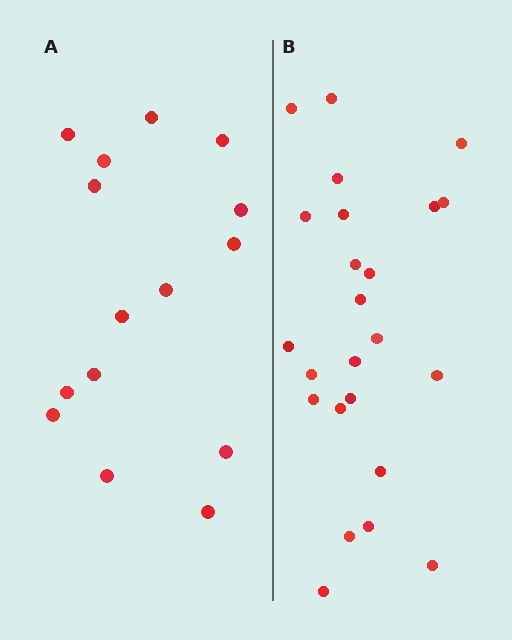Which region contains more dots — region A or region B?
Region B (the right region) has more dots.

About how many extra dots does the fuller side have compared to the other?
Region B has roughly 8 or so more dots than region A.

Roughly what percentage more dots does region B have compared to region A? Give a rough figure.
About 60% more.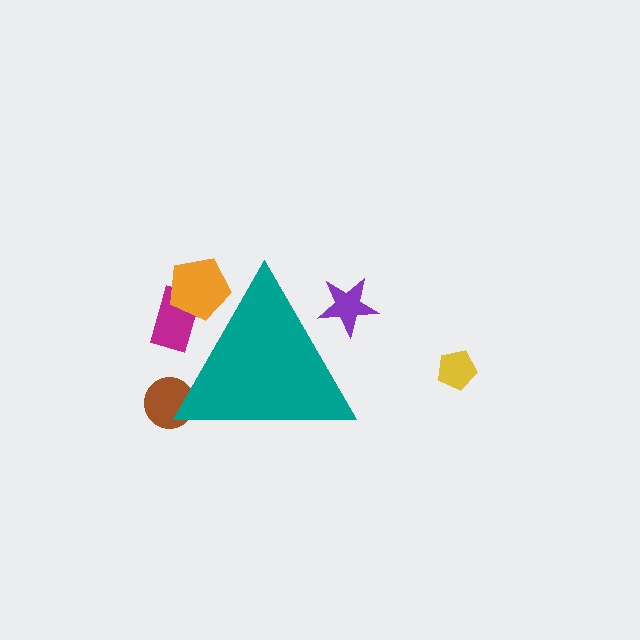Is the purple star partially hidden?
Yes, the purple star is partially hidden behind the teal triangle.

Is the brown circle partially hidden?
Yes, the brown circle is partially hidden behind the teal triangle.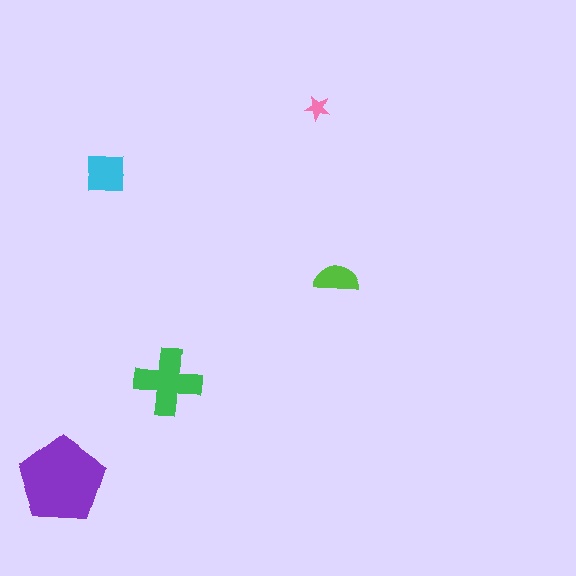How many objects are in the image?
There are 5 objects in the image.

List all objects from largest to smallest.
The purple pentagon, the green cross, the cyan square, the lime semicircle, the pink star.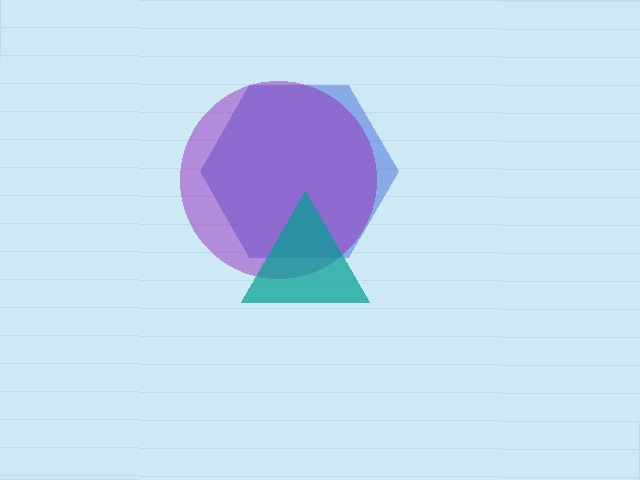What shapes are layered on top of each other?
The layered shapes are: a blue hexagon, a purple circle, a teal triangle.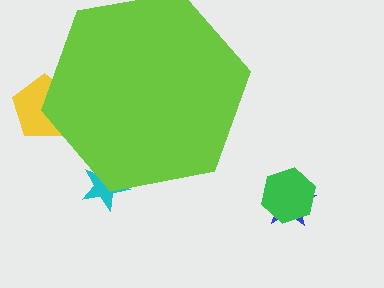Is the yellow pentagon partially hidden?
Yes, the yellow pentagon is partially hidden behind the lime hexagon.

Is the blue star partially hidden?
No, the blue star is fully visible.